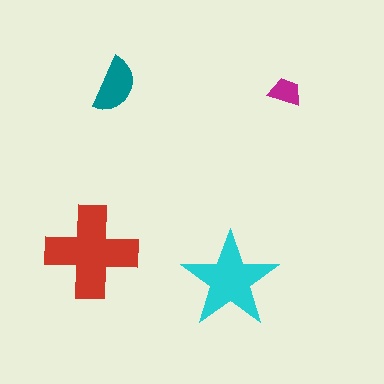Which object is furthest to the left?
The red cross is leftmost.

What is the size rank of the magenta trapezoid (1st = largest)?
4th.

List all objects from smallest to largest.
The magenta trapezoid, the teal semicircle, the cyan star, the red cross.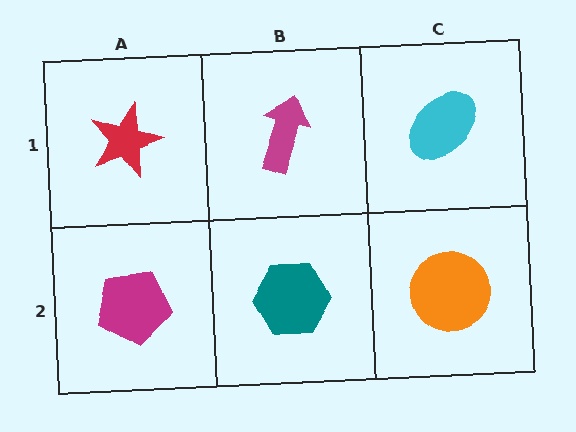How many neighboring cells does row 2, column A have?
2.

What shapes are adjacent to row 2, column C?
A cyan ellipse (row 1, column C), a teal hexagon (row 2, column B).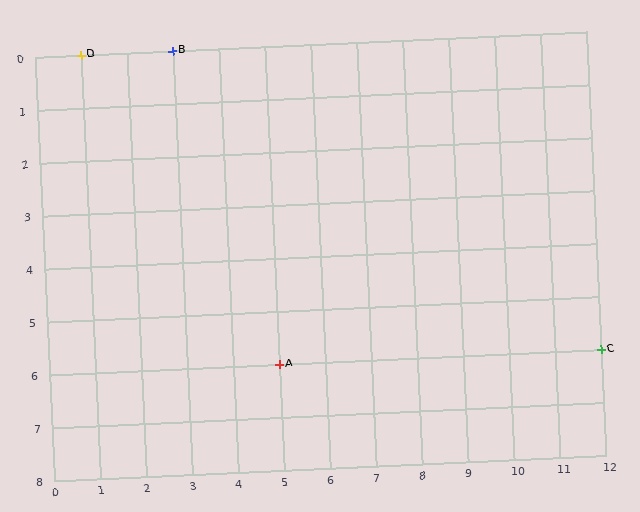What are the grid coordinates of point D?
Point D is at grid coordinates (1, 0).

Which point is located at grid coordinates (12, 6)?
Point C is at (12, 6).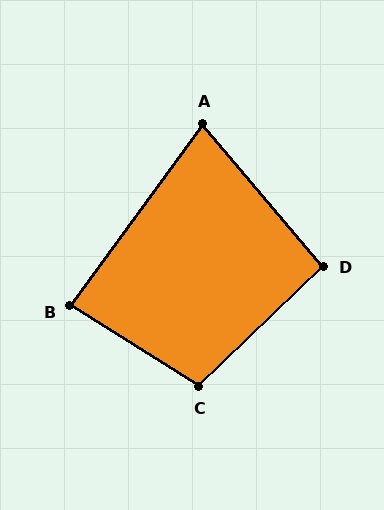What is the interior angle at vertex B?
Approximately 86 degrees (approximately right).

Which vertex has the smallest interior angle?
A, at approximately 76 degrees.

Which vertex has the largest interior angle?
C, at approximately 104 degrees.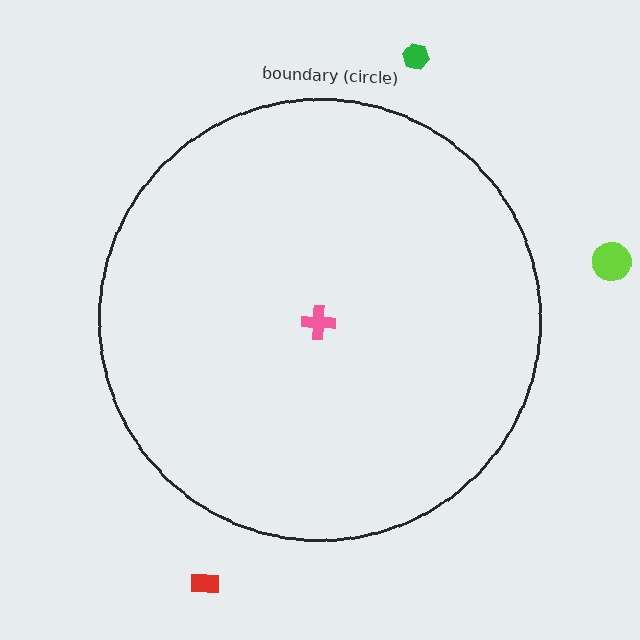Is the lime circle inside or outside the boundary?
Outside.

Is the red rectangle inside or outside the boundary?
Outside.